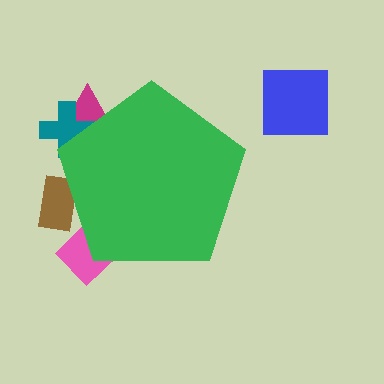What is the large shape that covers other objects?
A green pentagon.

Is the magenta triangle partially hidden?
Yes, the magenta triangle is partially hidden behind the green pentagon.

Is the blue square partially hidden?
No, the blue square is fully visible.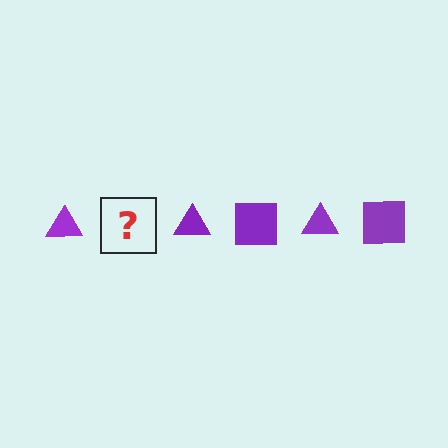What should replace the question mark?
The question mark should be replaced with a purple square.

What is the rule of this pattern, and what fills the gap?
The rule is that the pattern cycles through triangle, square shapes in purple. The gap should be filled with a purple square.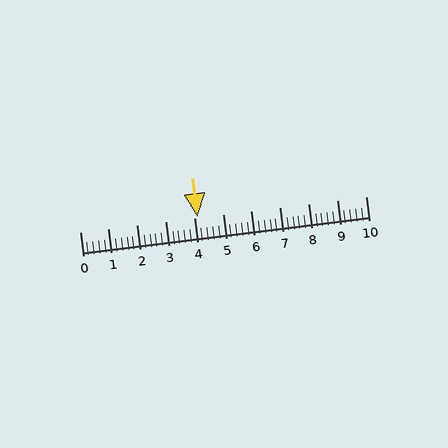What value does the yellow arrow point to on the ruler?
The yellow arrow points to approximately 4.1.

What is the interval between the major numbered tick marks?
The major tick marks are spaced 1 units apart.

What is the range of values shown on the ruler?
The ruler shows values from 0 to 10.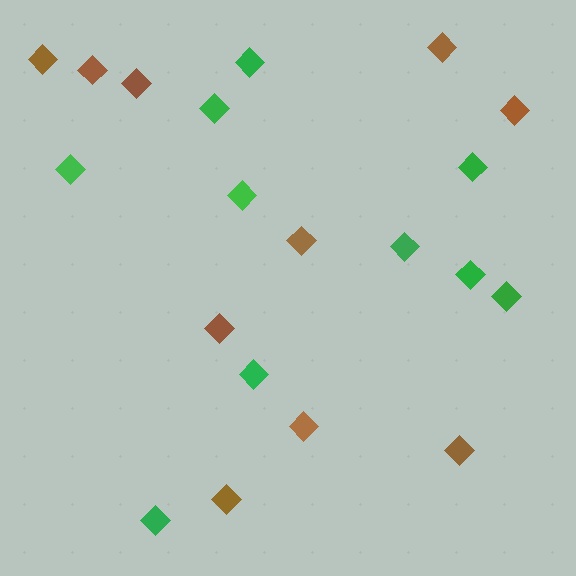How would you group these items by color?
There are 2 groups: one group of green diamonds (10) and one group of brown diamonds (10).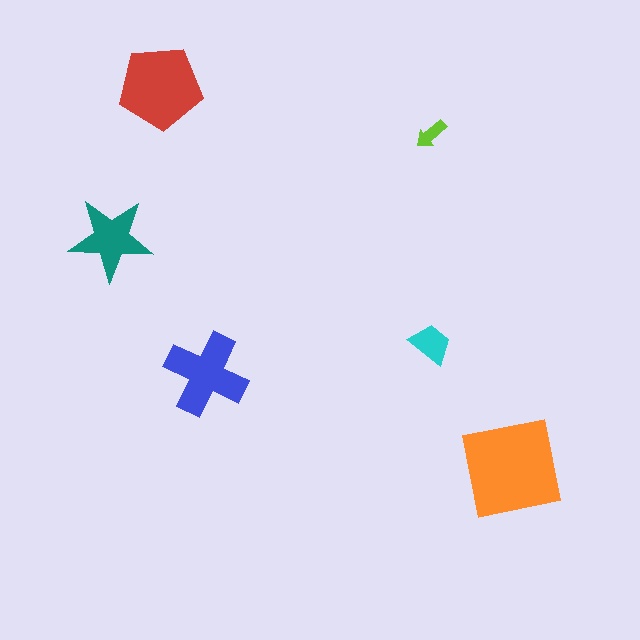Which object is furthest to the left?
The teal star is leftmost.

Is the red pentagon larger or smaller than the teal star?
Larger.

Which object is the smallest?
The lime arrow.